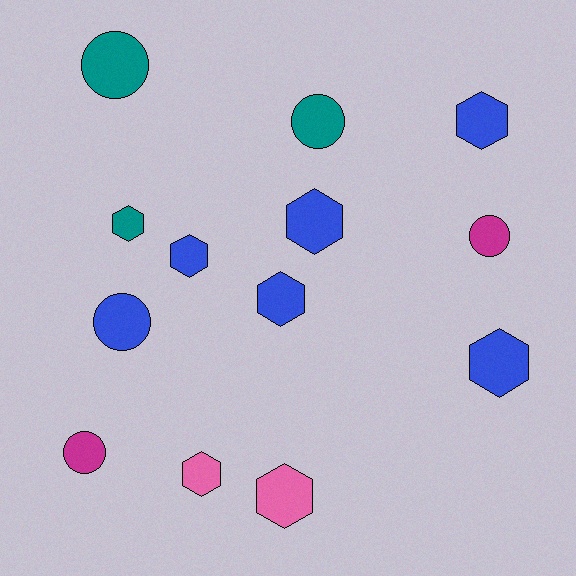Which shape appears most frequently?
Hexagon, with 8 objects.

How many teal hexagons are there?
There is 1 teal hexagon.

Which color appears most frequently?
Blue, with 6 objects.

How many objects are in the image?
There are 13 objects.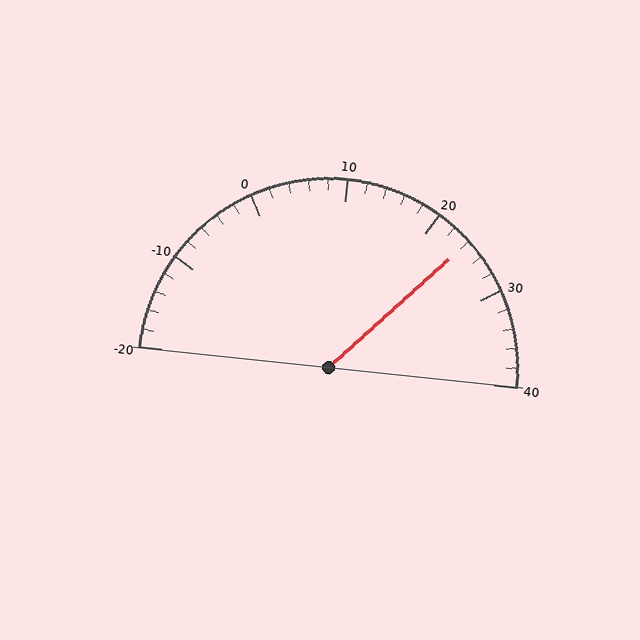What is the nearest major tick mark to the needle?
The nearest major tick mark is 20.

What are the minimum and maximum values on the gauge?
The gauge ranges from -20 to 40.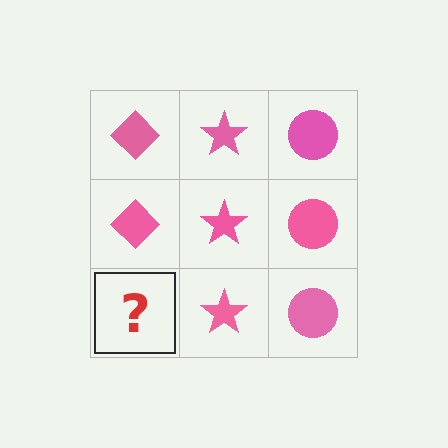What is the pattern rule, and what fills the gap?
The rule is that each column has a consistent shape. The gap should be filled with a pink diamond.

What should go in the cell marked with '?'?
The missing cell should contain a pink diamond.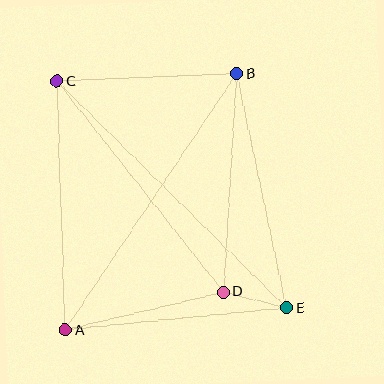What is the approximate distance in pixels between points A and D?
The distance between A and D is approximately 163 pixels.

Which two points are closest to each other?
Points D and E are closest to each other.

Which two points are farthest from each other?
Points C and E are farthest from each other.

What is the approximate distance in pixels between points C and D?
The distance between C and D is approximately 268 pixels.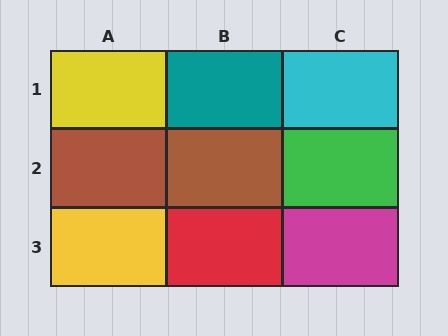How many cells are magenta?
1 cell is magenta.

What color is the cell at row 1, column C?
Cyan.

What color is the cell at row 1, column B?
Teal.